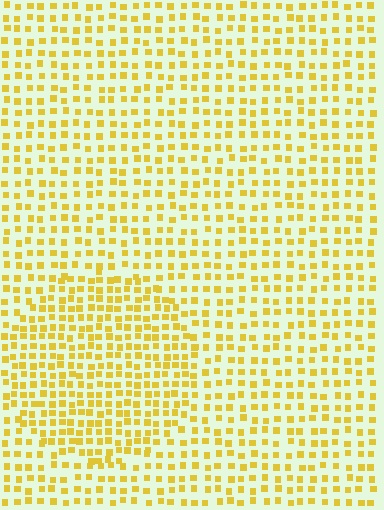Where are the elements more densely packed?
The elements are more densely packed inside the circle boundary.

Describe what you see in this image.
The image contains small yellow elements arranged at two different densities. A circle-shaped region is visible where the elements are more densely packed than the surrounding area.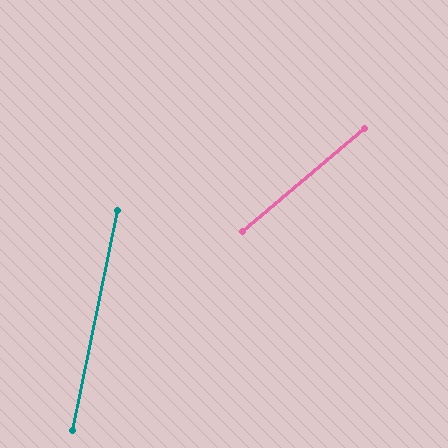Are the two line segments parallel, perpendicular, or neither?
Neither parallel nor perpendicular — they differ by about 38°.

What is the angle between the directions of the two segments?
Approximately 38 degrees.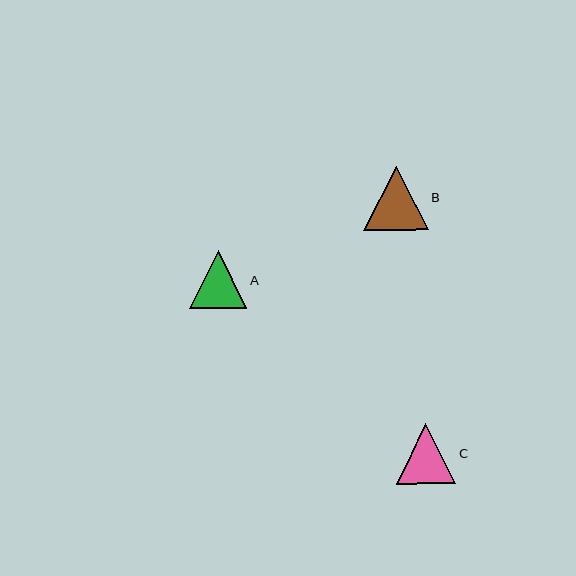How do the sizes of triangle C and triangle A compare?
Triangle C and triangle A are approximately the same size.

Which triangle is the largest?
Triangle B is the largest with a size of approximately 64 pixels.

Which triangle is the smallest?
Triangle A is the smallest with a size of approximately 57 pixels.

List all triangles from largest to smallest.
From largest to smallest: B, C, A.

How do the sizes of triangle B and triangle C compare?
Triangle B and triangle C are approximately the same size.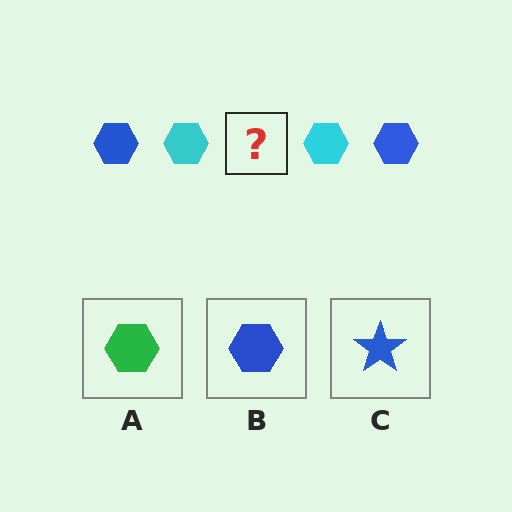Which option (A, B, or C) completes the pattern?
B.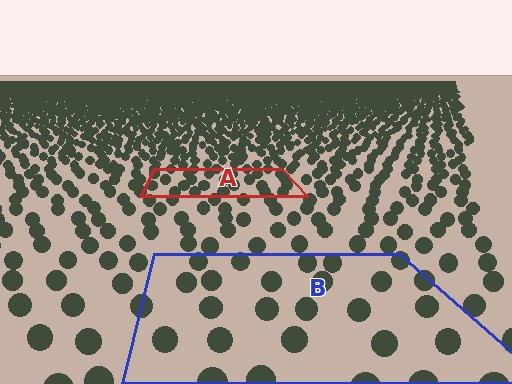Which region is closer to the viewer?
Region B is closer. The texture elements there are larger and more spread out.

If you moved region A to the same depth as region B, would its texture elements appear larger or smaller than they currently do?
They would appear larger. At a closer depth, the same texture elements are projected at a bigger on-screen size.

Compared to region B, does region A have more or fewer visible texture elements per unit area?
Region A has more texture elements per unit area — they are packed more densely because it is farther away.